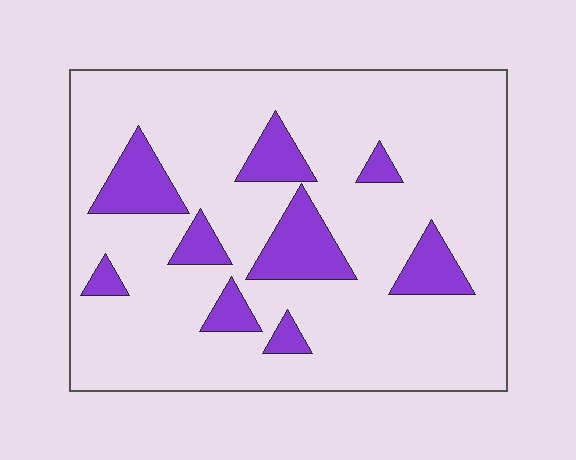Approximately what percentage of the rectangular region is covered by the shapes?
Approximately 15%.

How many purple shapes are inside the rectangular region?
9.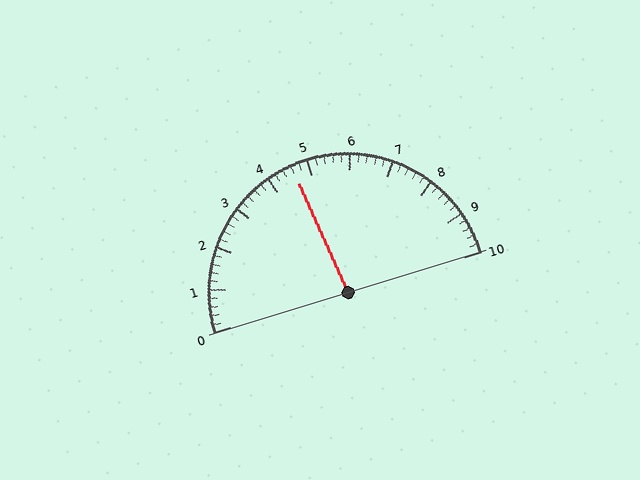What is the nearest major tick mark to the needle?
The nearest major tick mark is 5.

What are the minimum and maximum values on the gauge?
The gauge ranges from 0 to 10.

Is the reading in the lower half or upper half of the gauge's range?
The reading is in the lower half of the range (0 to 10).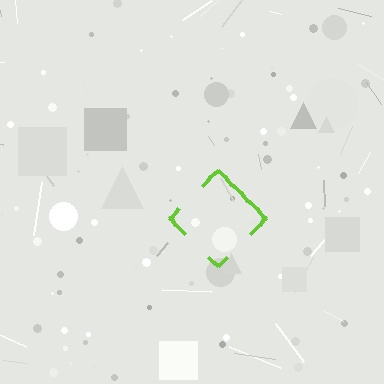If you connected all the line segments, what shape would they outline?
They would outline a diamond.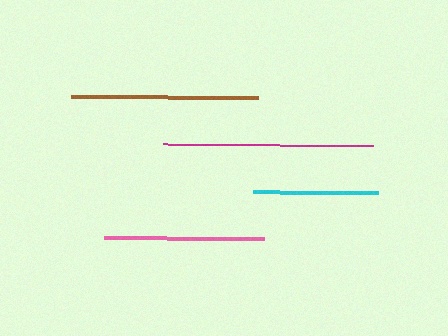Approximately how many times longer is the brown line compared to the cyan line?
The brown line is approximately 1.5 times the length of the cyan line.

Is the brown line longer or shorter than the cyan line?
The brown line is longer than the cyan line.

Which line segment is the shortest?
The cyan line is the shortest at approximately 125 pixels.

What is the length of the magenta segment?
The magenta segment is approximately 209 pixels long.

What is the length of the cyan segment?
The cyan segment is approximately 125 pixels long.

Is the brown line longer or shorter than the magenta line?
The magenta line is longer than the brown line.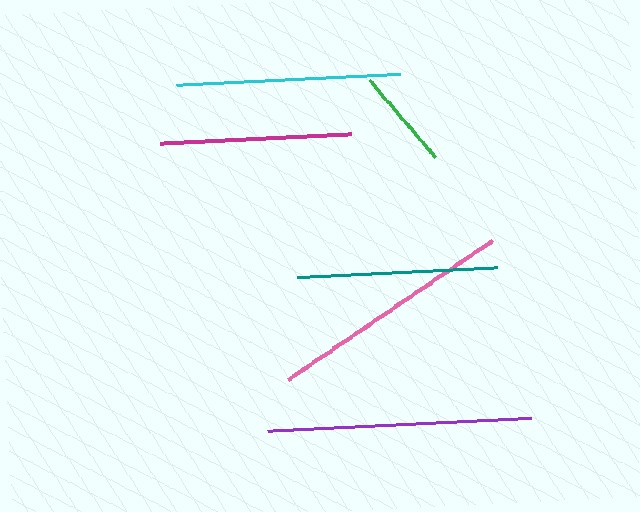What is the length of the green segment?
The green segment is approximately 101 pixels long.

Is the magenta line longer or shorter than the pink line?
The pink line is longer than the magenta line.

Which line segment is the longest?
The purple line is the longest at approximately 265 pixels.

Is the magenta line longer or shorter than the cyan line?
The cyan line is longer than the magenta line.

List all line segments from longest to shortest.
From longest to shortest: purple, pink, cyan, teal, magenta, green.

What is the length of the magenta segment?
The magenta segment is approximately 191 pixels long.